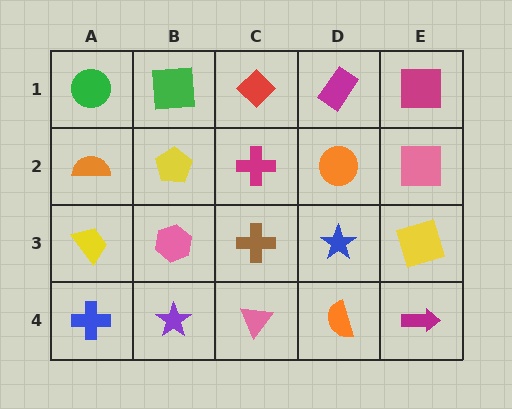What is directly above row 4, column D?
A blue star.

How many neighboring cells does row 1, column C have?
3.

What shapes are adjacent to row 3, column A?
An orange semicircle (row 2, column A), a blue cross (row 4, column A), a pink hexagon (row 3, column B).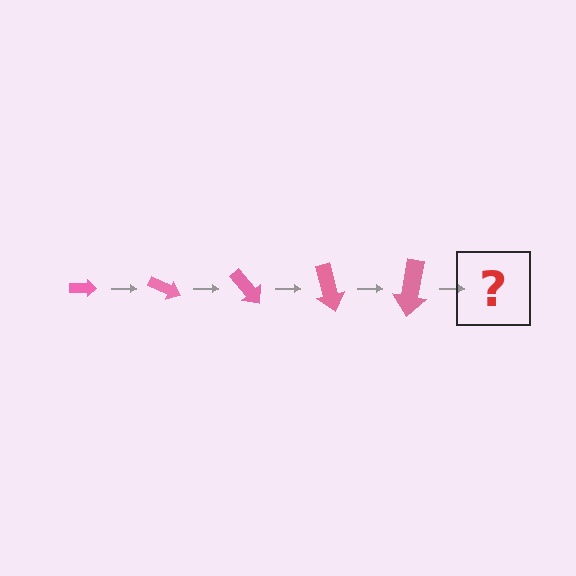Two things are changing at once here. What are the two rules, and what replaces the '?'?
The two rules are that the arrow grows larger each step and it rotates 25 degrees each step. The '?' should be an arrow, larger than the previous one and rotated 125 degrees from the start.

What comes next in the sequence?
The next element should be an arrow, larger than the previous one and rotated 125 degrees from the start.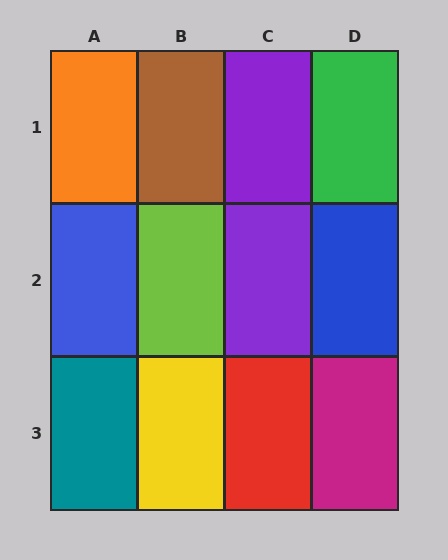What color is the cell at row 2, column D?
Blue.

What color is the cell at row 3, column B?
Yellow.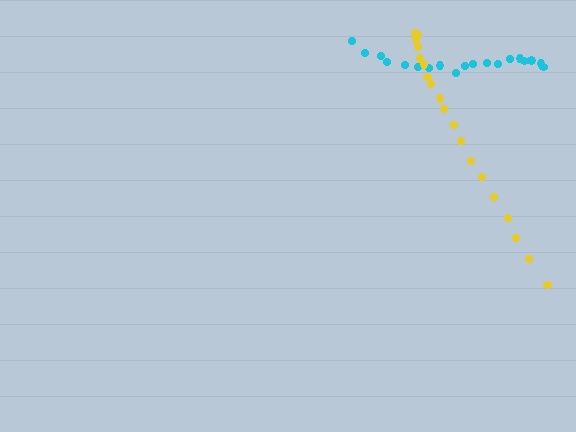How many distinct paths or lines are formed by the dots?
There are 2 distinct paths.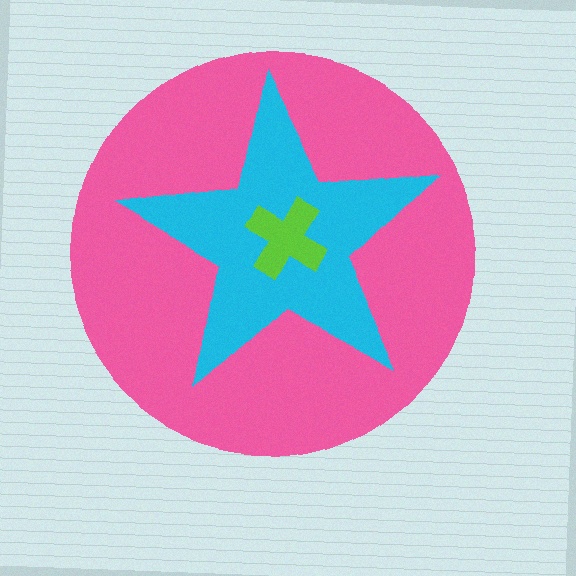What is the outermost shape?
The pink circle.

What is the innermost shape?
The lime cross.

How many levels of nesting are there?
3.